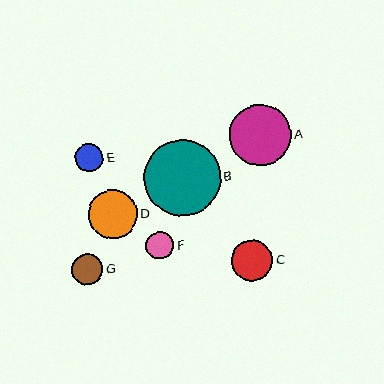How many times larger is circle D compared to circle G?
Circle D is approximately 1.6 times the size of circle G.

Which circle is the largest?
Circle B is the largest with a size of approximately 76 pixels.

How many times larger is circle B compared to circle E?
Circle B is approximately 2.7 times the size of circle E.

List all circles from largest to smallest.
From largest to smallest: B, A, D, C, G, E, F.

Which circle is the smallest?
Circle F is the smallest with a size of approximately 28 pixels.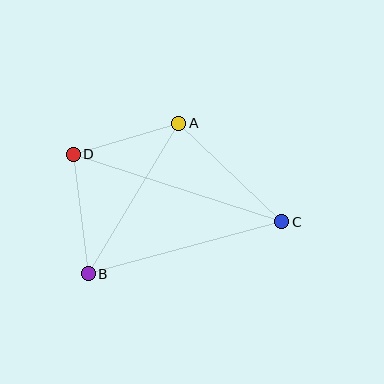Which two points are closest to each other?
Points A and D are closest to each other.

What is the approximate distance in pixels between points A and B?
The distance between A and B is approximately 175 pixels.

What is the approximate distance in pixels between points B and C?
The distance between B and C is approximately 200 pixels.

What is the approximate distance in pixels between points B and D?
The distance between B and D is approximately 120 pixels.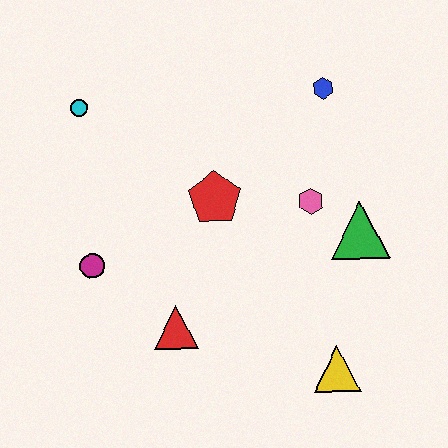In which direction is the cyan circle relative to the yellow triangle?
The cyan circle is above the yellow triangle.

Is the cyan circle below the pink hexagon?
No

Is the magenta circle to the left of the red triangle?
Yes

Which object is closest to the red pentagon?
The pink hexagon is closest to the red pentagon.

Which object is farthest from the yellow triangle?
The cyan circle is farthest from the yellow triangle.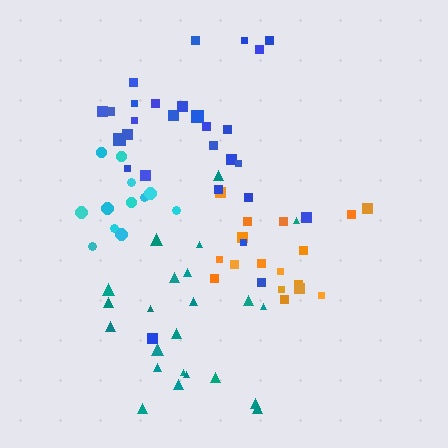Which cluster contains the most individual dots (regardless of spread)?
Blue (28).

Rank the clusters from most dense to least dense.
orange, cyan, blue, teal.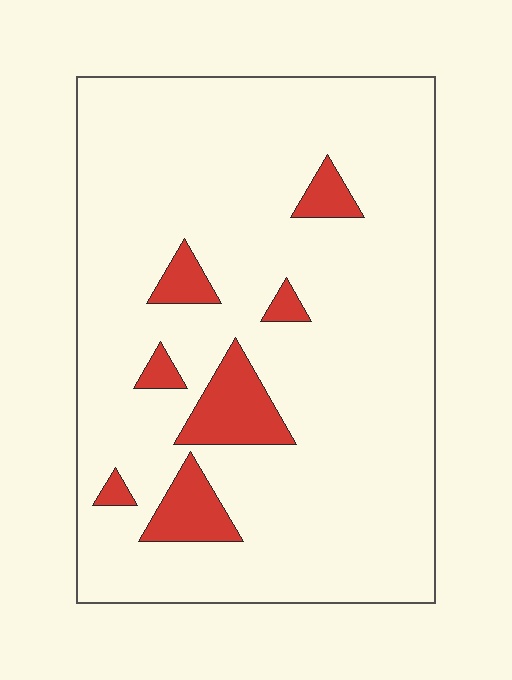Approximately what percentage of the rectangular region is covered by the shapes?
Approximately 10%.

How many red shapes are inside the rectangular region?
7.